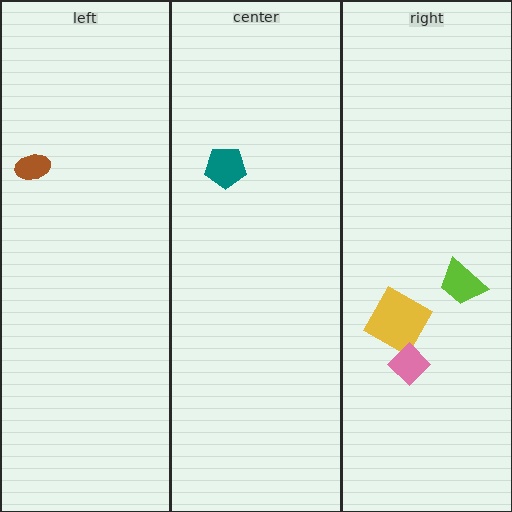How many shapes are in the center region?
1.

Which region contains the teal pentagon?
The center region.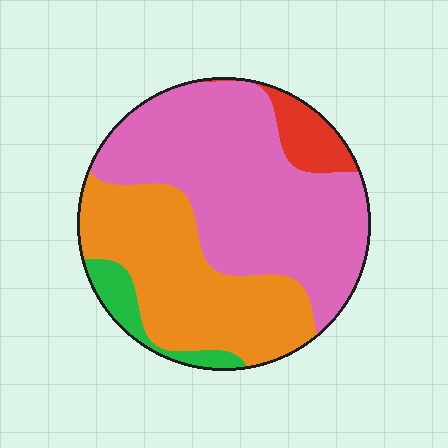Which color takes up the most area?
Pink, at roughly 50%.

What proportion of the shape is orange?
Orange takes up between a quarter and a half of the shape.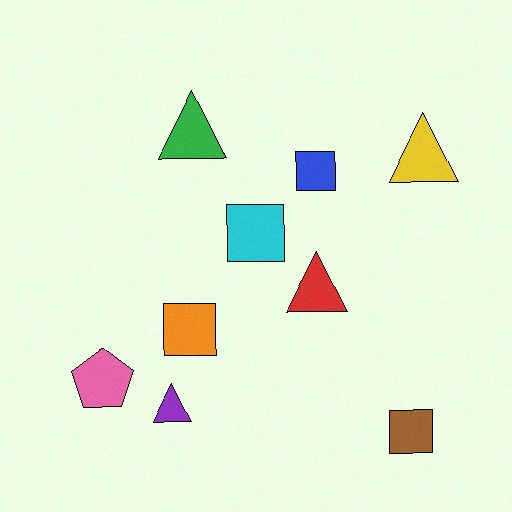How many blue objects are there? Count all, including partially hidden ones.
There is 1 blue object.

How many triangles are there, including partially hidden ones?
There are 4 triangles.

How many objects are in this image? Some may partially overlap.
There are 9 objects.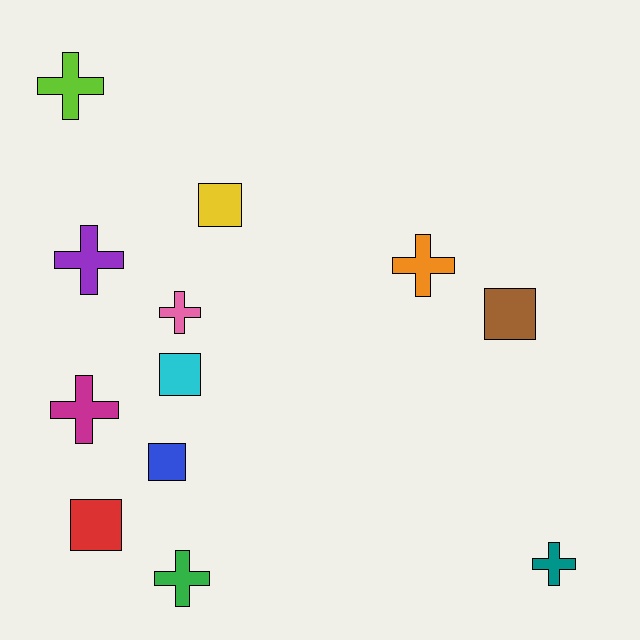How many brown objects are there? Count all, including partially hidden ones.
There is 1 brown object.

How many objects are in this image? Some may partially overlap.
There are 12 objects.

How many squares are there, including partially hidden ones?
There are 5 squares.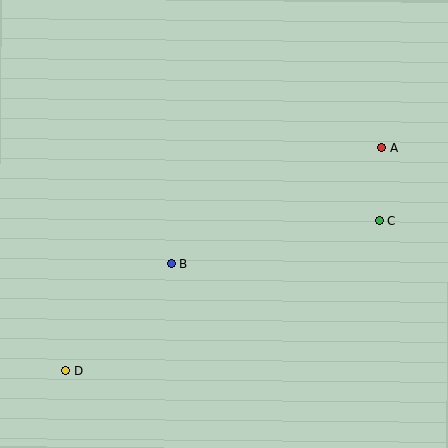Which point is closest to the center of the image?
Point B at (171, 263) is closest to the center.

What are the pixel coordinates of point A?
Point A is at (381, 148).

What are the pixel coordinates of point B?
Point B is at (171, 263).